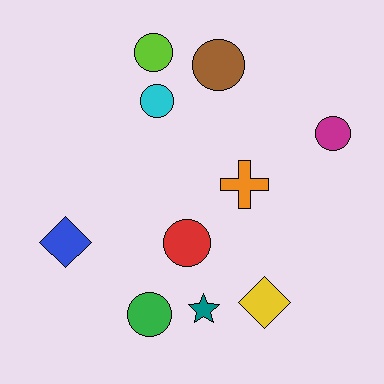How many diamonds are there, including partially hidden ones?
There are 2 diamonds.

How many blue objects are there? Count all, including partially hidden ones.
There is 1 blue object.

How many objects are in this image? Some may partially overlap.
There are 10 objects.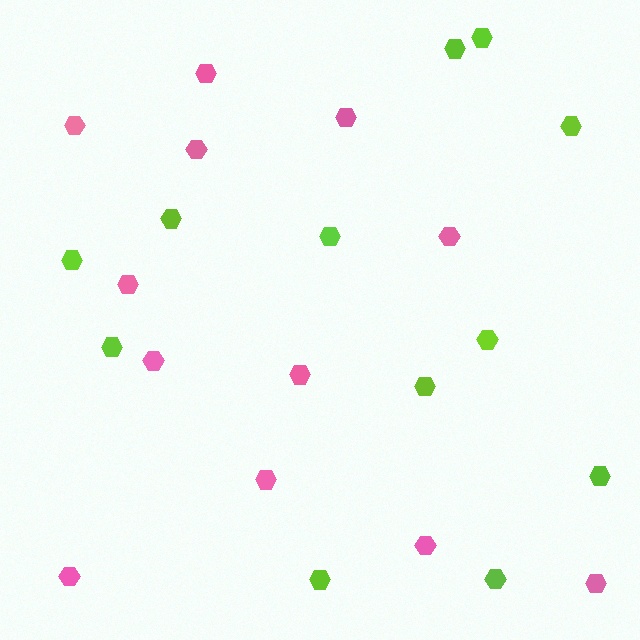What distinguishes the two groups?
There are 2 groups: one group of lime hexagons (12) and one group of pink hexagons (12).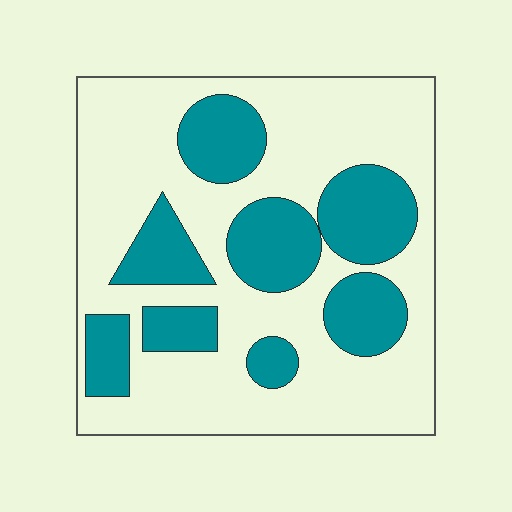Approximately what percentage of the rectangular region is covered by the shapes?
Approximately 30%.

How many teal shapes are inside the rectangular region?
8.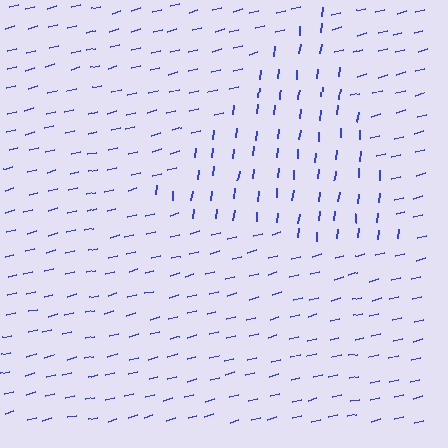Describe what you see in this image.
The image is filled with small blue line segments. A triangle region in the image has lines oriented differently from the surrounding lines, creating a visible texture boundary.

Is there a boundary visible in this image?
Yes, there is a texture boundary formed by a change in line orientation.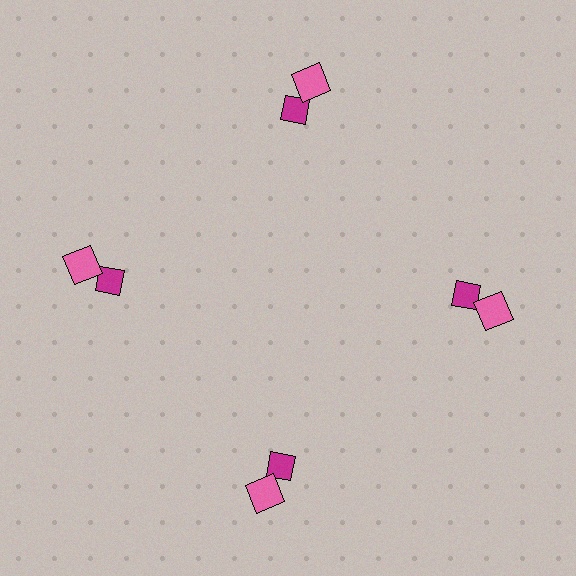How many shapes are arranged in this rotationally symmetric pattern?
There are 8 shapes, arranged in 4 groups of 2.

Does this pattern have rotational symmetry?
Yes, this pattern has 4-fold rotational symmetry. It looks the same after rotating 90 degrees around the center.